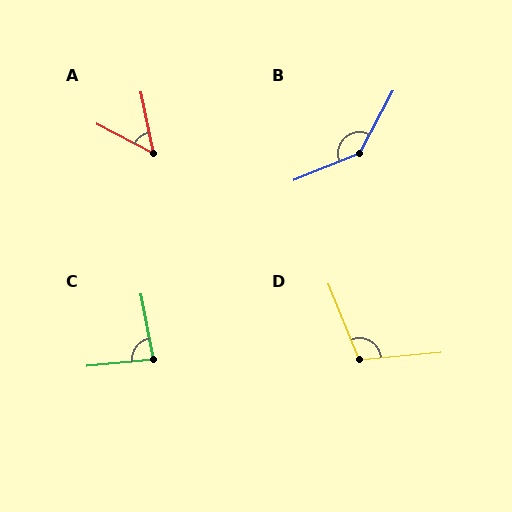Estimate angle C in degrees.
Approximately 85 degrees.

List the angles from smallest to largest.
A (51°), C (85°), D (107°), B (140°).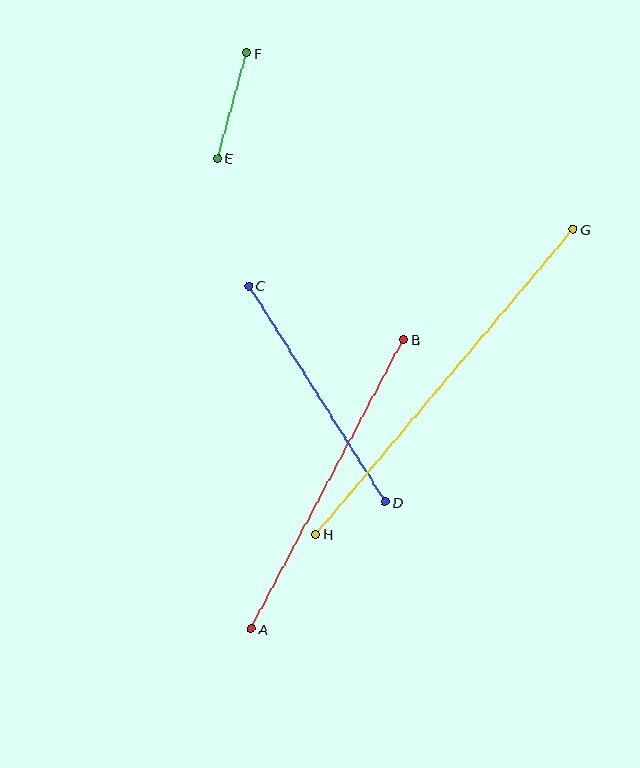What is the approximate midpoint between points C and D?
The midpoint is at approximately (317, 394) pixels.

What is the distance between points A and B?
The distance is approximately 327 pixels.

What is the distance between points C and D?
The distance is approximately 256 pixels.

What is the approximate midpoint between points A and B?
The midpoint is at approximately (328, 484) pixels.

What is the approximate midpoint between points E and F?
The midpoint is at approximately (232, 106) pixels.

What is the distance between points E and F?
The distance is approximately 109 pixels.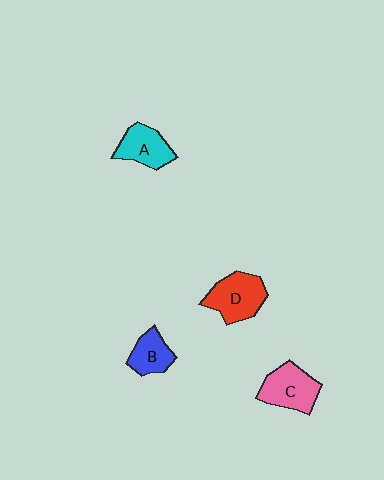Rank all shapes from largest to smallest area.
From largest to smallest: D (red), C (pink), A (cyan), B (blue).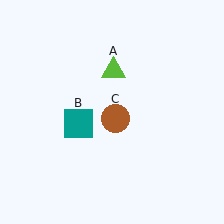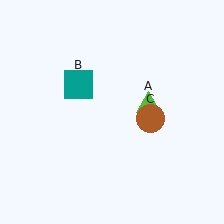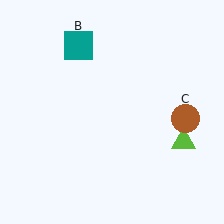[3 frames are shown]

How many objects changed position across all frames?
3 objects changed position: lime triangle (object A), teal square (object B), brown circle (object C).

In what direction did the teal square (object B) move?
The teal square (object B) moved up.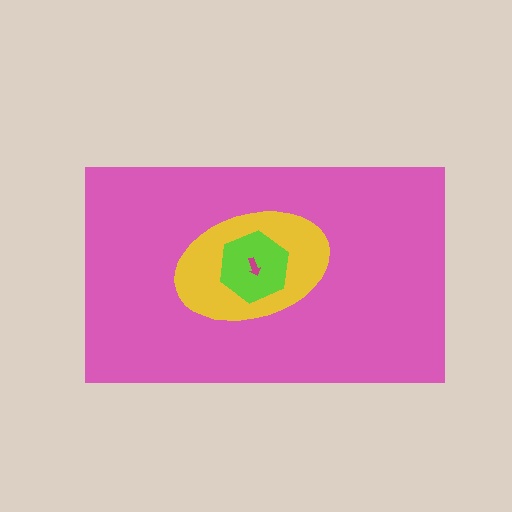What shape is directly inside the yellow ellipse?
The lime hexagon.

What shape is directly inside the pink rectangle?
The yellow ellipse.